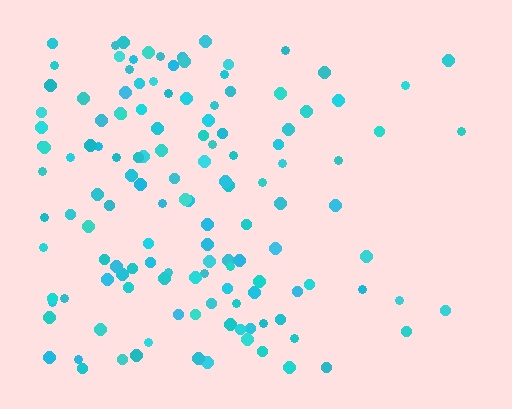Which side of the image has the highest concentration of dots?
The left.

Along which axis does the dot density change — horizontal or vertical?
Horizontal.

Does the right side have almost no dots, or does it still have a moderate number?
Still a moderate number, just noticeably fewer than the left.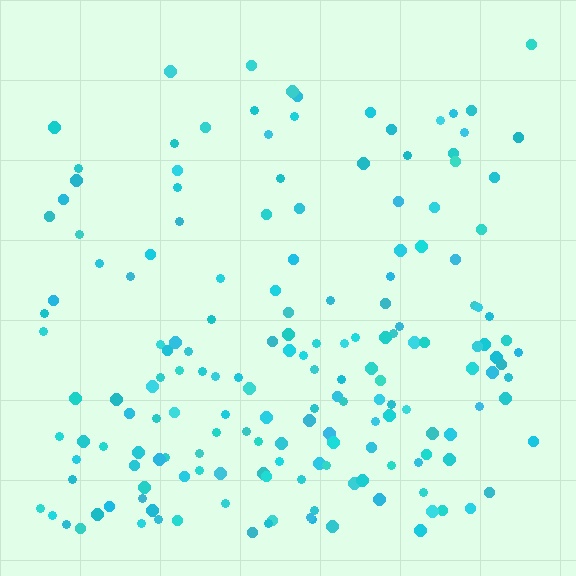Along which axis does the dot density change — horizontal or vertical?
Vertical.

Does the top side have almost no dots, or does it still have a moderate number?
Still a moderate number, just noticeably fewer than the bottom.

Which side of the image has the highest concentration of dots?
The bottom.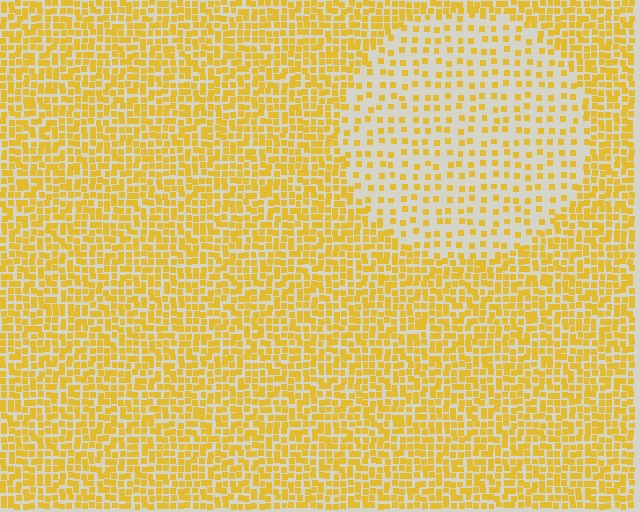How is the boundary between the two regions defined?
The boundary is defined by a change in element density (approximately 2.4x ratio). All elements are the same color, size, and shape.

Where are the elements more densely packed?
The elements are more densely packed outside the circle boundary.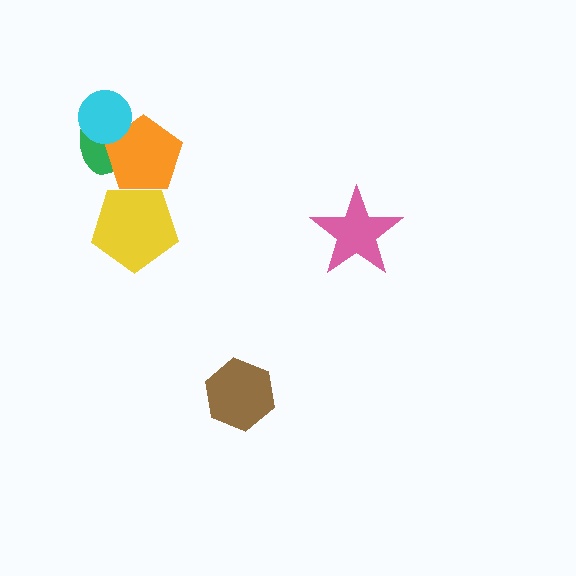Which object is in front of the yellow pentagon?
The orange pentagon is in front of the yellow pentagon.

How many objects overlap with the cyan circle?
2 objects overlap with the cyan circle.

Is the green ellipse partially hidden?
Yes, it is partially covered by another shape.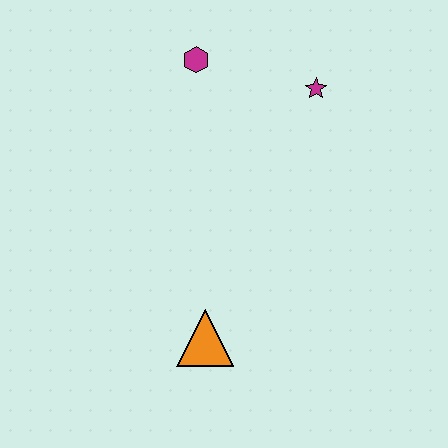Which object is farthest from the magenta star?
The orange triangle is farthest from the magenta star.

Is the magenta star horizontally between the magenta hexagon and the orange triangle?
No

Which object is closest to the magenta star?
The magenta hexagon is closest to the magenta star.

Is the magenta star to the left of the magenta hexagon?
No